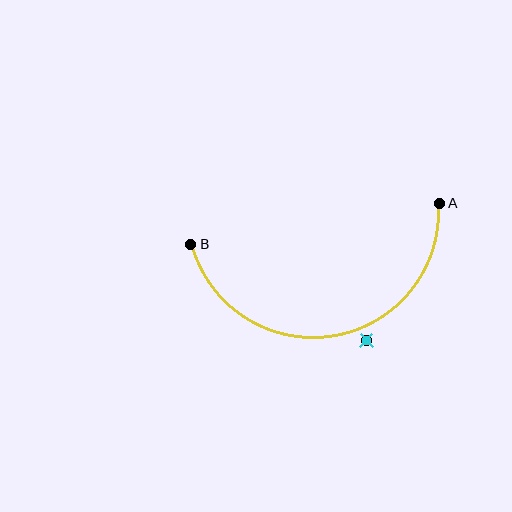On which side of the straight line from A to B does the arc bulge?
The arc bulges below the straight line connecting A and B.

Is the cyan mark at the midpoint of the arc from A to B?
No — the cyan mark does not lie on the arc at all. It sits slightly outside the curve.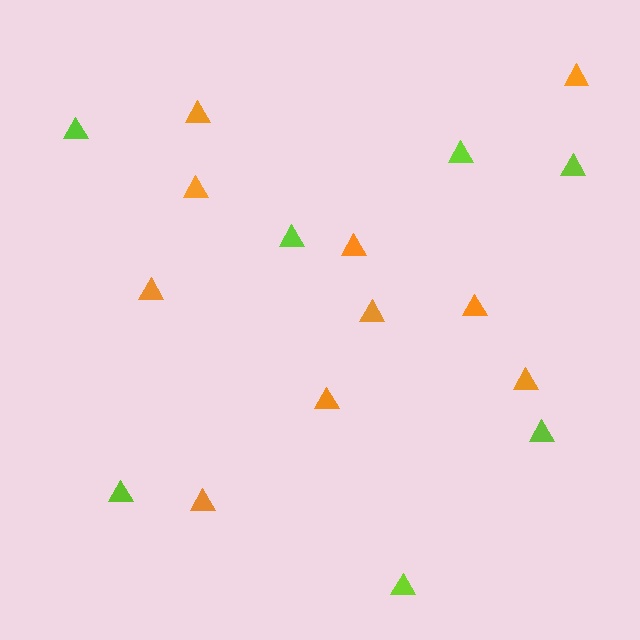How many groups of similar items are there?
There are 2 groups: one group of lime triangles (7) and one group of orange triangles (10).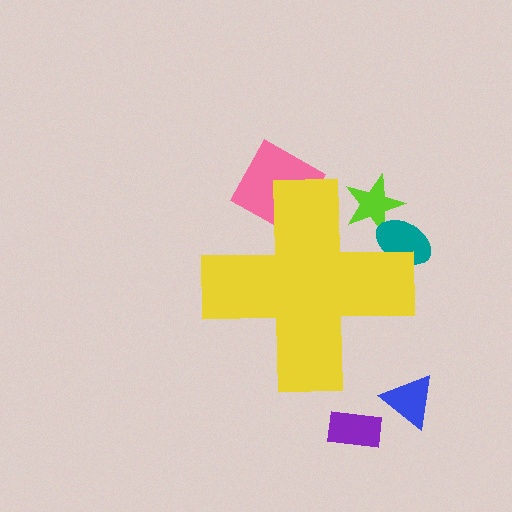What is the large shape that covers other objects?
A yellow cross.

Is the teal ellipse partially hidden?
Yes, the teal ellipse is partially hidden behind the yellow cross.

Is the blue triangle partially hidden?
No, the blue triangle is fully visible.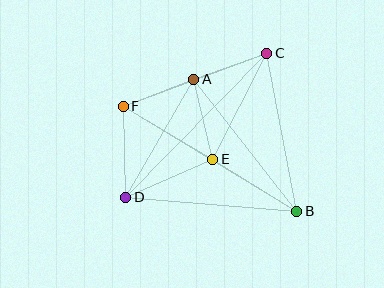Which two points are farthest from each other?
Points B and F are farthest from each other.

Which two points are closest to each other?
Points A and F are closest to each other.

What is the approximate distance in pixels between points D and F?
The distance between D and F is approximately 91 pixels.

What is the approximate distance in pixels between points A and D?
The distance between A and D is approximately 136 pixels.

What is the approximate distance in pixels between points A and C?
The distance between A and C is approximately 78 pixels.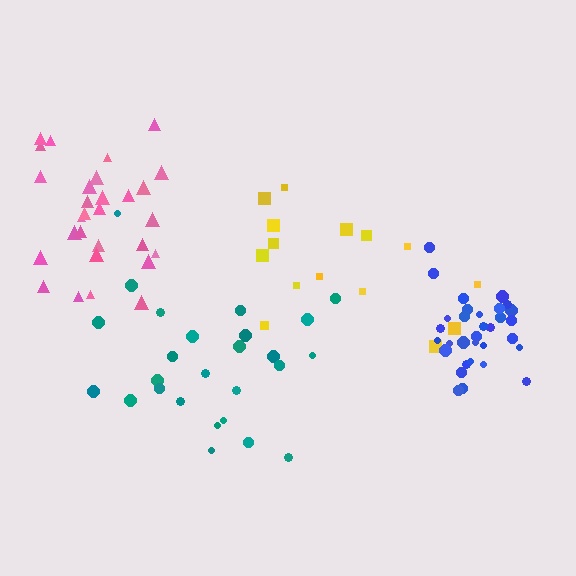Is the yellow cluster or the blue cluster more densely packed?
Blue.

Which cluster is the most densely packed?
Blue.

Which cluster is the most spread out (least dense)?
Yellow.